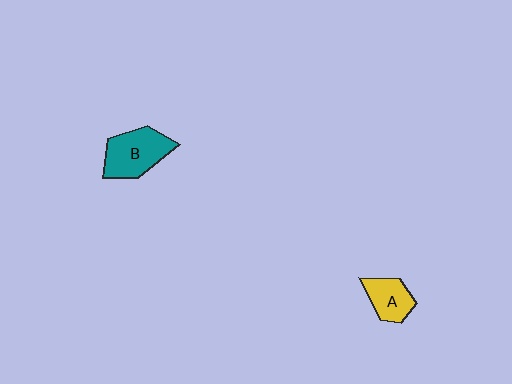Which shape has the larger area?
Shape B (teal).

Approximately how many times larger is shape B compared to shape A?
Approximately 1.6 times.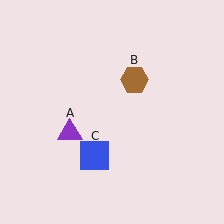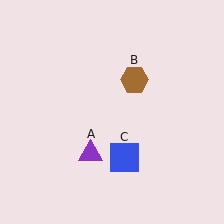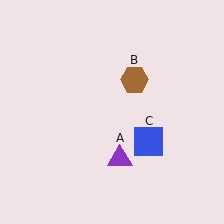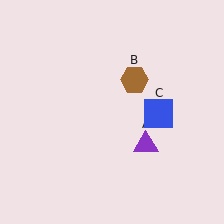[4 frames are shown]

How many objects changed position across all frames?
2 objects changed position: purple triangle (object A), blue square (object C).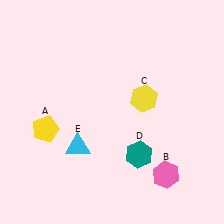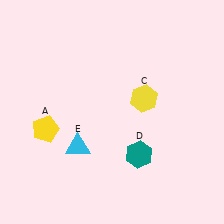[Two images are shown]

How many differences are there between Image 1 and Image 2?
There is 1 difference between the two images.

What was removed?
The pink hexagon (B) was removed in Image 2.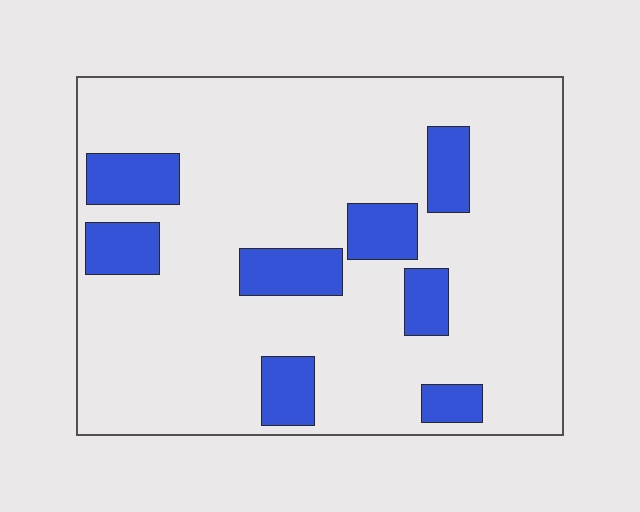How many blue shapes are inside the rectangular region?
8.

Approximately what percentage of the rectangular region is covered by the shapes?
Approximately 20%.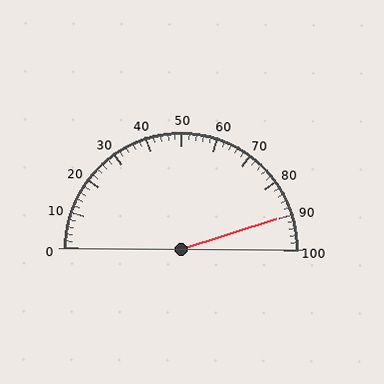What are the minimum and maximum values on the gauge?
The gauge ranges from 0 to 100.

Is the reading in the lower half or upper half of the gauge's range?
The reading is in the upper half of the range (0 to 100).